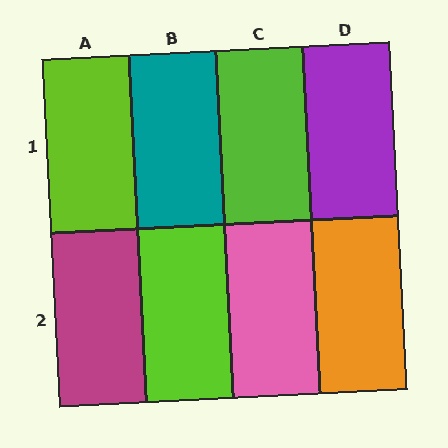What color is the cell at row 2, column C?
Pink.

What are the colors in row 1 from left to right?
Lime, teal, lime, purple.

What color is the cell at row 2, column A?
Magenta.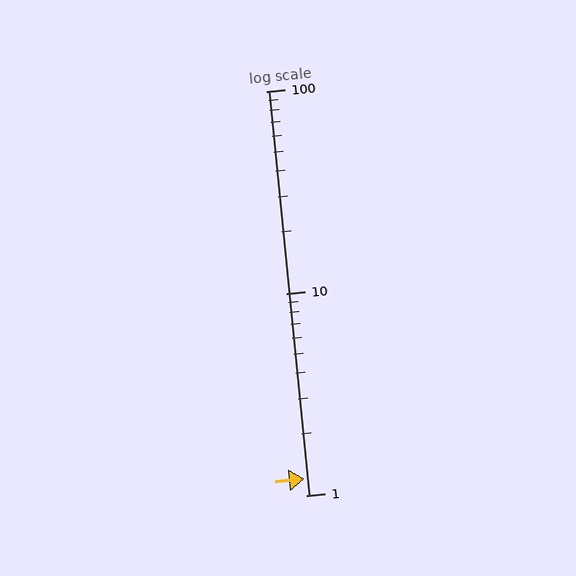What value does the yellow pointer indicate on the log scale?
The pointer indicates approximately 1.2.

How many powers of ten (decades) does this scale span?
The scale spans 2 decades, from 1 to 100.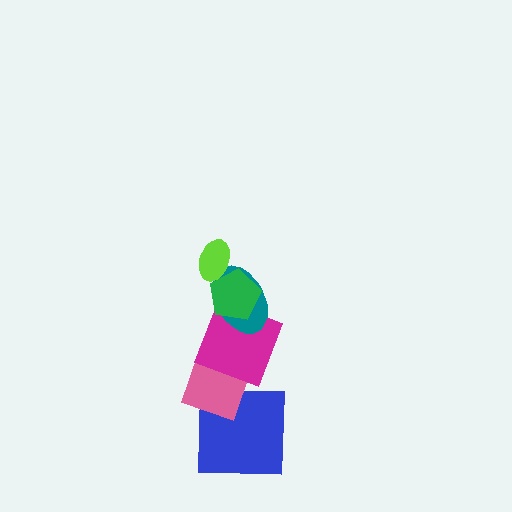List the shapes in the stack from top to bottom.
From top to bottom: the lime ellipse, the green pentagon, the teal ellipse, the magenta square, the pink diamond, the blue square.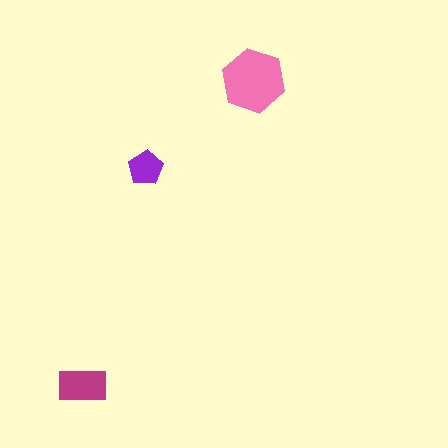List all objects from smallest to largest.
The purple pentagon, the magenta rectangle, the pink hexagon.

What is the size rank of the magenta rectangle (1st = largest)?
2nd.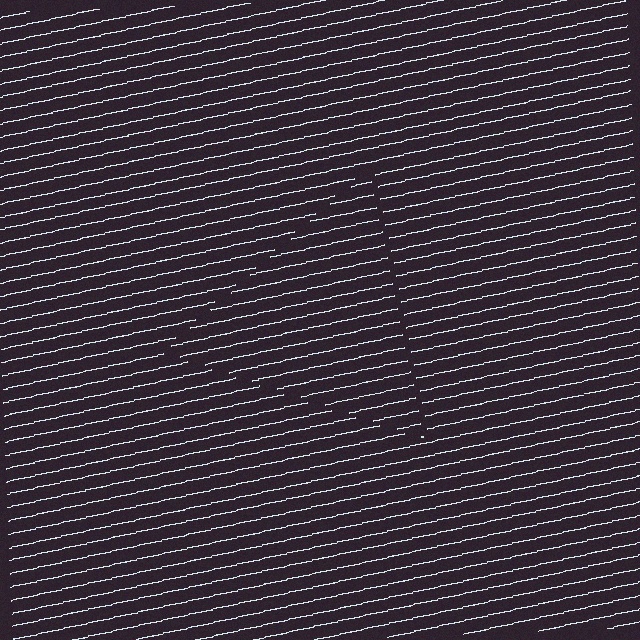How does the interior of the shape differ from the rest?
The interior of the shape contains the same grating, shifted by half a period — the contour is defined by the phase discontinuity where line-ends from the inner and outer gratings abut.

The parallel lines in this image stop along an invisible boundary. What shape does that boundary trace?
An illusory triangle. The interior of the shape contains the same grating, shifted by half a period — the contour is defined by the phase discontinuity where line-ends from the inner and outer gratings abut.